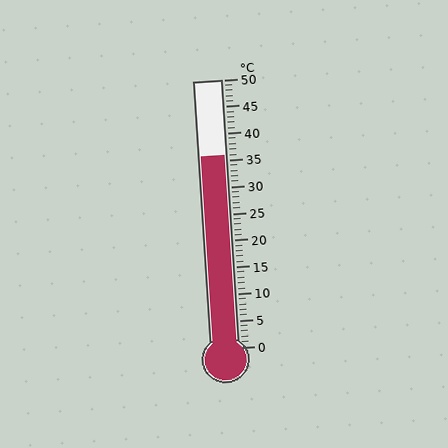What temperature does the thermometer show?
The thermometer shows approximately 36°C.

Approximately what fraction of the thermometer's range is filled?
The thermometer is filled to approximately 70% of its range.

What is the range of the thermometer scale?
The thermometer scale ranges from 0°C to 50°C.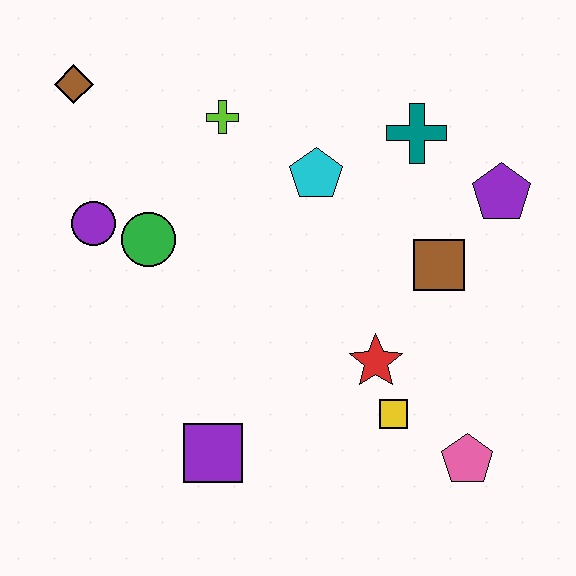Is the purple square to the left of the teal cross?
Yes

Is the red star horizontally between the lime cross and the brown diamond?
No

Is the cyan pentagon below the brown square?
No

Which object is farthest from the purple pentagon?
The brown diamond is farthest from the purple pentagon.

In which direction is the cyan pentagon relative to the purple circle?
The cyan pentagon is to the right of the purple circle.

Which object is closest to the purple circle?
The green circle is closest to the purple circle.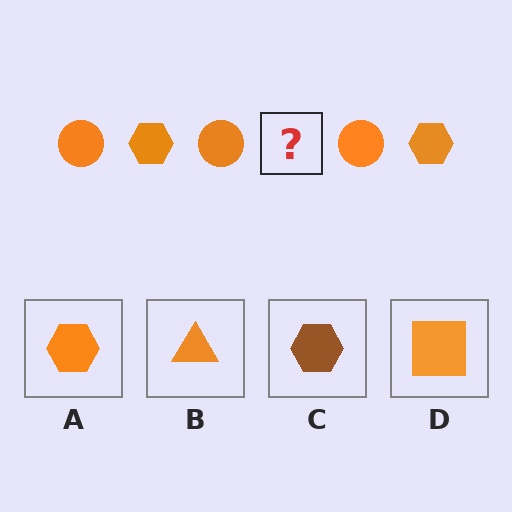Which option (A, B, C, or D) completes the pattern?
A.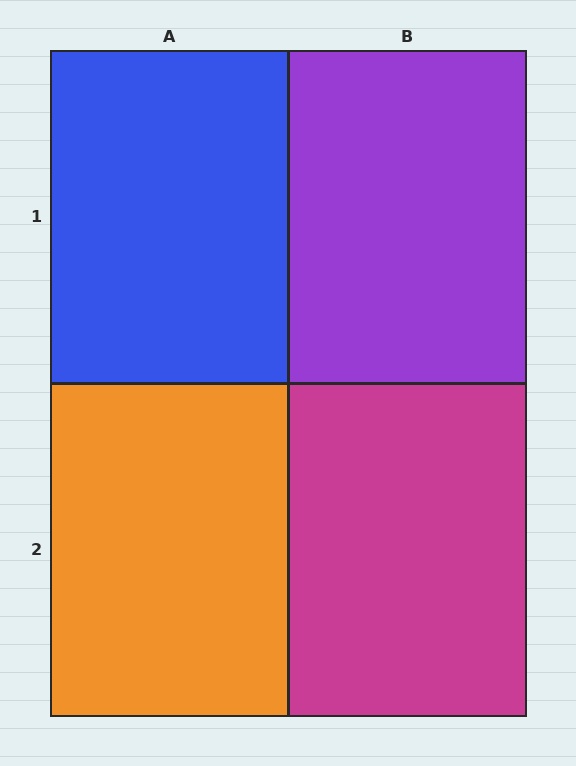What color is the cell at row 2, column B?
Magenta.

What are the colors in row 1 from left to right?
Blue, purple.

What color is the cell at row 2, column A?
Orange.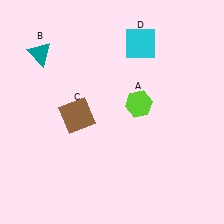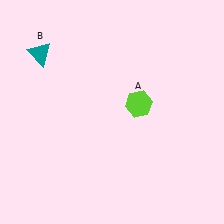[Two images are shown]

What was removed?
The cyan square (D), the brown square (C) were removed in Image 2.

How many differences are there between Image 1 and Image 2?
There are 2 differences between the two images.